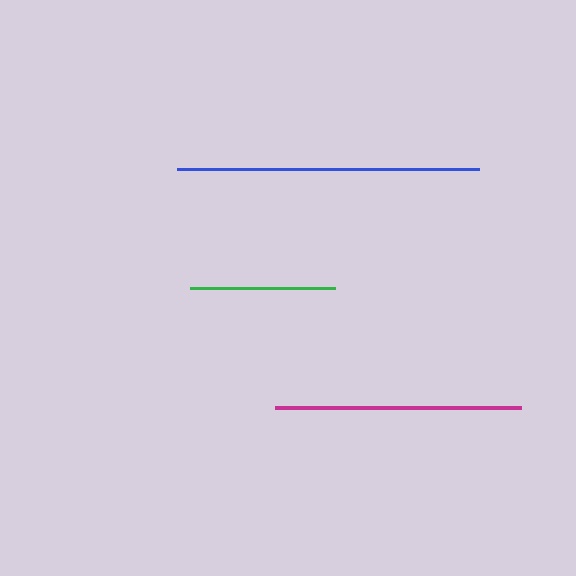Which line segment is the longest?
The blue line is the longest at approximately 302 pixels.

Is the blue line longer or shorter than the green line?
The blue line is longer than the green line.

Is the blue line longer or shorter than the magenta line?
The blue line is longer than the magenta line.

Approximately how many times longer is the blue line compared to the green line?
The blue line is approximately 2.1 times the length of the green line.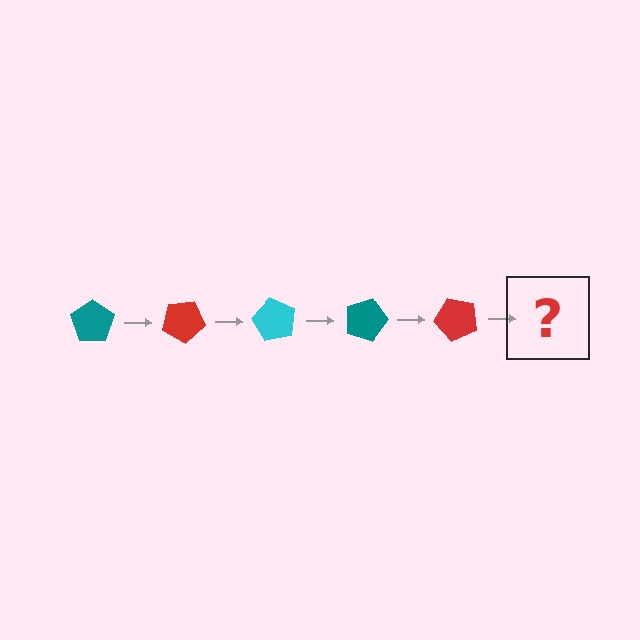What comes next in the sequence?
The next element should be a cyan pentagon, rotated 150 degrees from the start.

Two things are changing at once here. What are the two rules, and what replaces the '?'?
The two rules are that it rotates 30 degrees each step and the color cycles through teal, red, and cyan. The '?' should be a cyan pentagon, rotated 150 degrees from the start.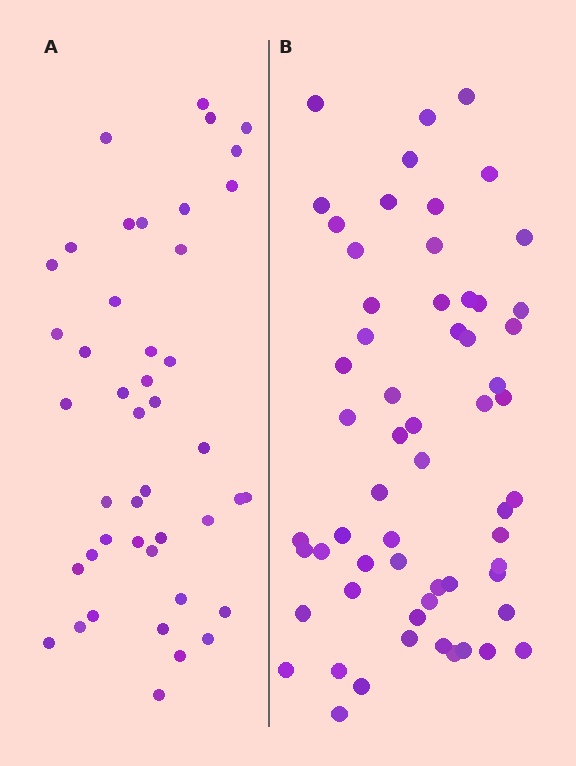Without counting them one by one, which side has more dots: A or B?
Region B (the right region) has more dots.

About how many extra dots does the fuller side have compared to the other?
Region B has approximately 15 more dots than region A.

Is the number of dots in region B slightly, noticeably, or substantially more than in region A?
Region B has noticeably more, but not dramatically so. The ratio is roughly 1.4 to 1.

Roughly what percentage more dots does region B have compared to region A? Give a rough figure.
About 35% more.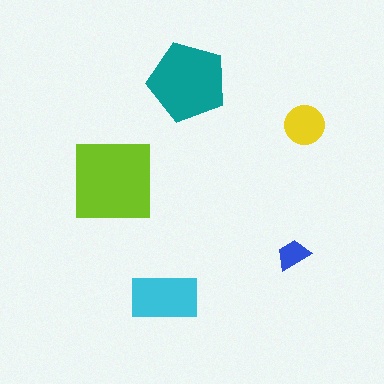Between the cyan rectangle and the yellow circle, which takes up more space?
The cyan rectangle.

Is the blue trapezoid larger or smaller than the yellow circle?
Smaller.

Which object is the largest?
The lime square.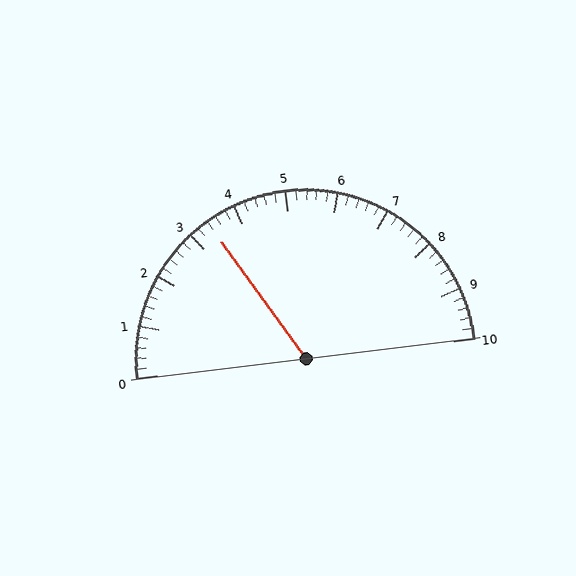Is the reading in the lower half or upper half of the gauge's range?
The reading is in the lower half of the range (0 to 10).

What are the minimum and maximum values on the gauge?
The gauge ranges from 0 to 10.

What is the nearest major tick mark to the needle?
The nearest major tick mark is 3.